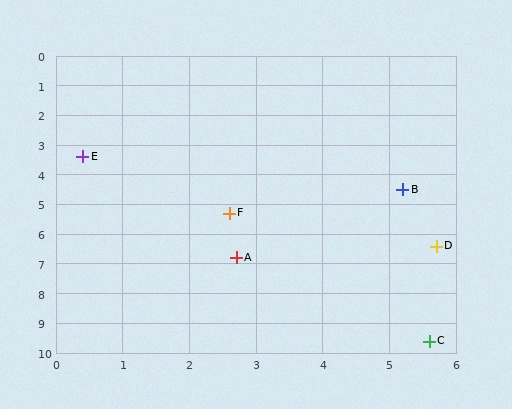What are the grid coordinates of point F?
Point F is at approximately (2.6, 5.3).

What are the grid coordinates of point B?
Point B is at approximately (5.2, 4.5).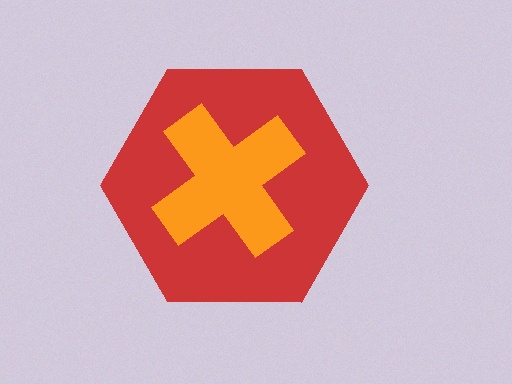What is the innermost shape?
The orange cross.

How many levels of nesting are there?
2.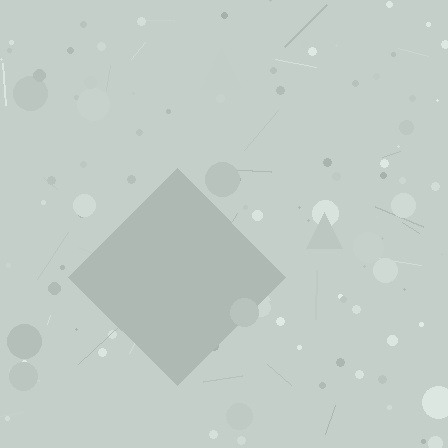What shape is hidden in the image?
A diamond is hidden in the image.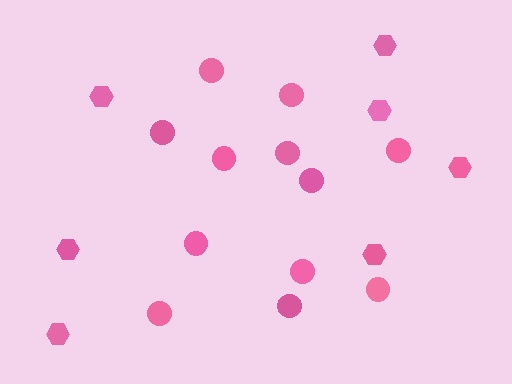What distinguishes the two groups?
There are 2 groups: one group of circles (12) and one group of hexagons (7).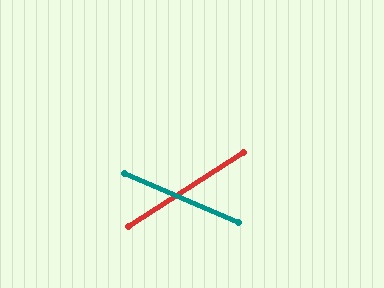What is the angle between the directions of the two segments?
Approximately 56 degrees.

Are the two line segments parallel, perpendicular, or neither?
Neither parallel nor perpendicular — they differ by about 56°.